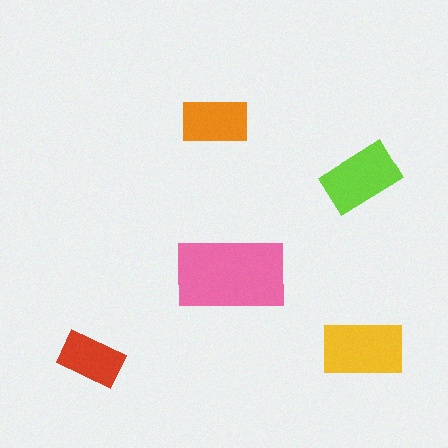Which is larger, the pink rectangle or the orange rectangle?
The pink one.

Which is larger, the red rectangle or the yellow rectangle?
The yellow one.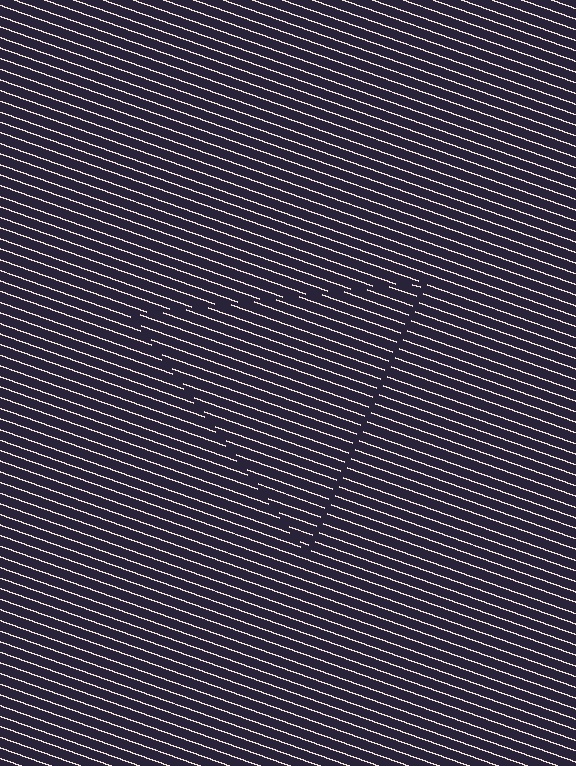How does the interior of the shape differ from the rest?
The interior of the shape contains the same grating, shifted by half a period — the contour is defined by the phase discontinuity where line-ends from the inner and outer gratings abut.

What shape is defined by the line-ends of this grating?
An illusory triangle. The interior of the shape contains the same grating, shifted by half a period — the contour is defined by the phase discontinuity where line-ends from the inner and outer gratings abut.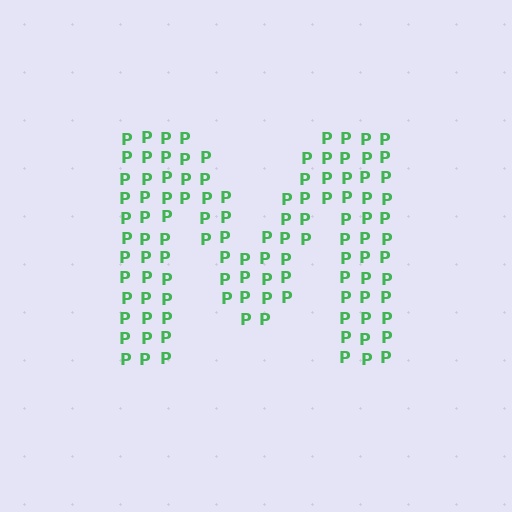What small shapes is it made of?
It is made of small letter P's.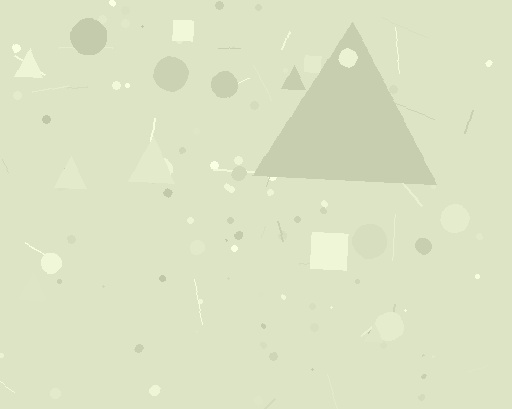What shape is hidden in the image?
A triangle is hidden in the image.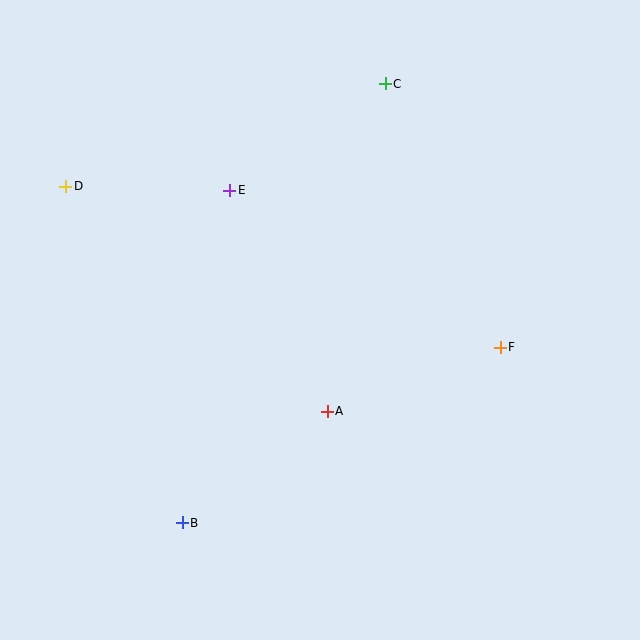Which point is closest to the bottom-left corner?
Point B is closest to the bottom-left corner.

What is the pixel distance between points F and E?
The distance between F and E is 313 pixels.